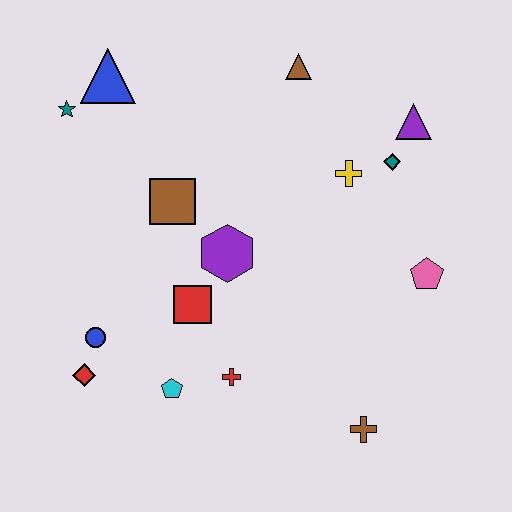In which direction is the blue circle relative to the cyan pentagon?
The blue circle is to the left of the cyan pentagon.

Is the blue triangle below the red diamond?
No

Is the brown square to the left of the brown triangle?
Yes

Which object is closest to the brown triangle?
The yellow cross is closest to the brown triangle.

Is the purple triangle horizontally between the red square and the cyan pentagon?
No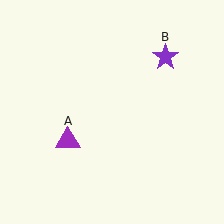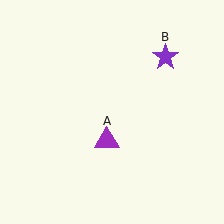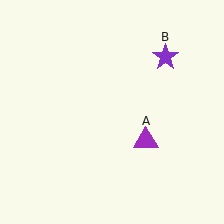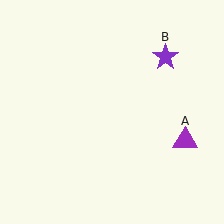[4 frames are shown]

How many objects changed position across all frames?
1 object changed position: purple triangle (object A).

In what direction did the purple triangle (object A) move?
The purple triangle (object A) moved right.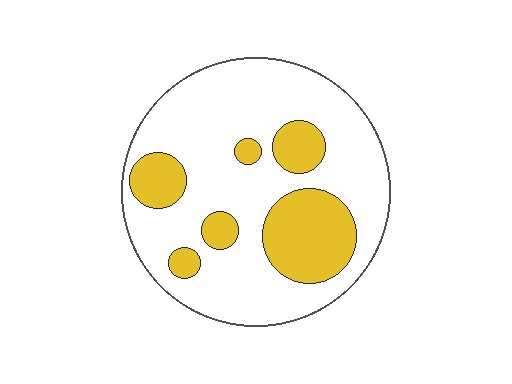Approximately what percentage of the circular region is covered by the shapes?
Approximately 25%.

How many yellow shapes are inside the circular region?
6.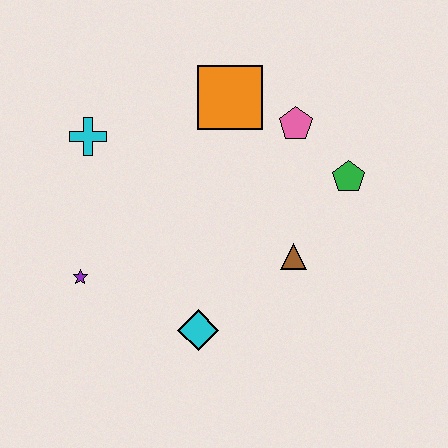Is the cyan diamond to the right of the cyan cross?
Yes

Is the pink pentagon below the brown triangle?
No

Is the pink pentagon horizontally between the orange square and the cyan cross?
No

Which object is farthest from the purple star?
The green pentagon is farthest from the purple star.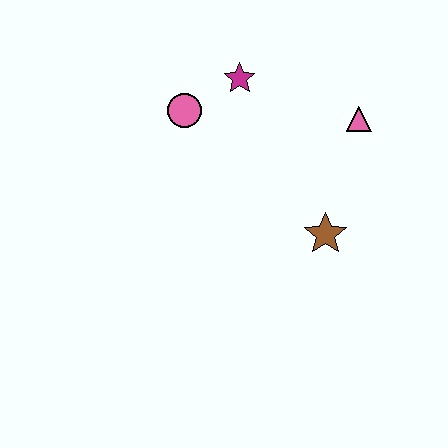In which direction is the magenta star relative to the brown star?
The magenta star is above the brown star.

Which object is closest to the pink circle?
The magenta star is closest to the pink circle.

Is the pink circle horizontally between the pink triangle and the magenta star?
No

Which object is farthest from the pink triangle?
The pink circle is farthest from the pink triangle.